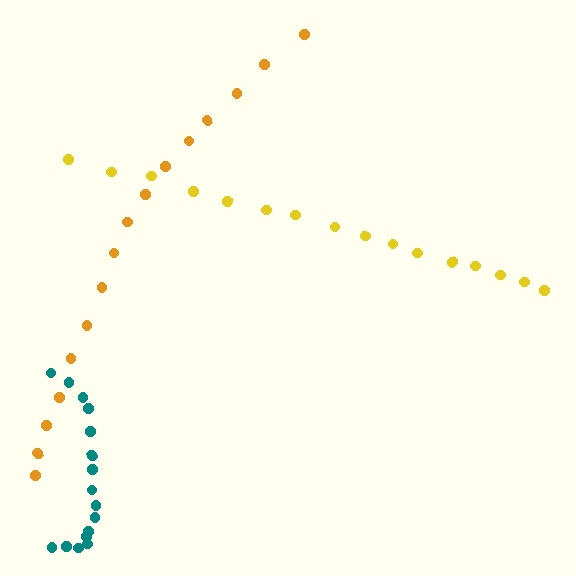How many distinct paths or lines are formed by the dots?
There are 3 distinct paths.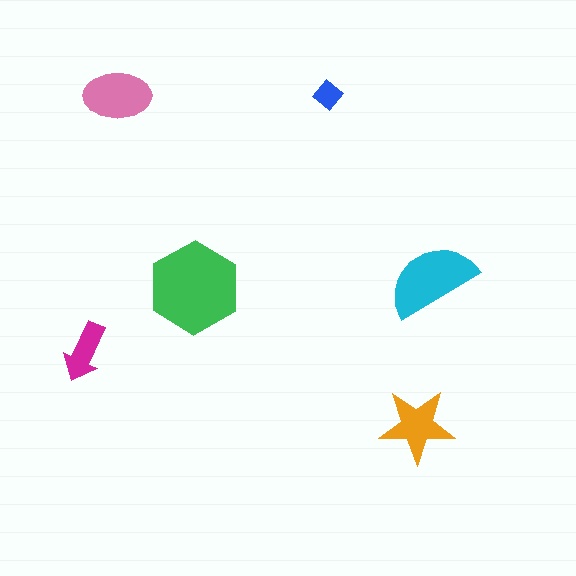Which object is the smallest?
The blue diamond.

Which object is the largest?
The green hexagon.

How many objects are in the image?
There are 6 objects in the image.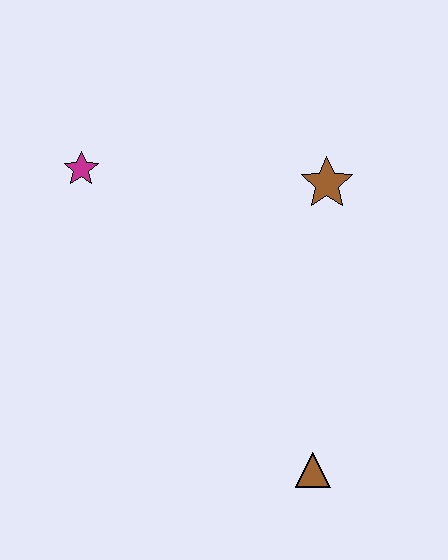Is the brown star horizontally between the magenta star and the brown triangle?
No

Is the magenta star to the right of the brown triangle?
No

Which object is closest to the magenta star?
The brown star is closest to the magenta star.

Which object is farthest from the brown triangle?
The magenta star is farthest from the brown triangle.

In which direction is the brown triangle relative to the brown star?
The brown triangle is below the brown star.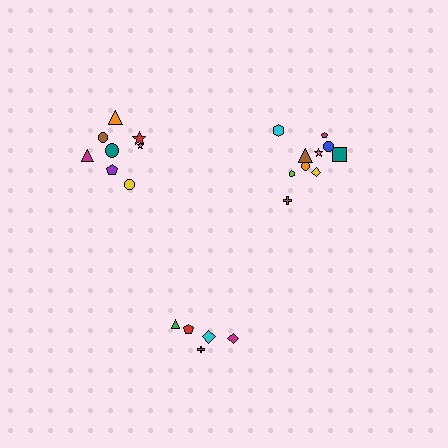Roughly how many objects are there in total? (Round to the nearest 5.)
Roughly 25 objects in total.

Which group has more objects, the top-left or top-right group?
The top-right group.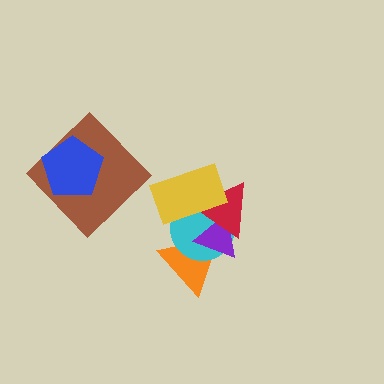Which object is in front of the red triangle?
The yellow rectangle is in front of the red triangle.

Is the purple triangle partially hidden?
Yes, it is partially covered by another shape.